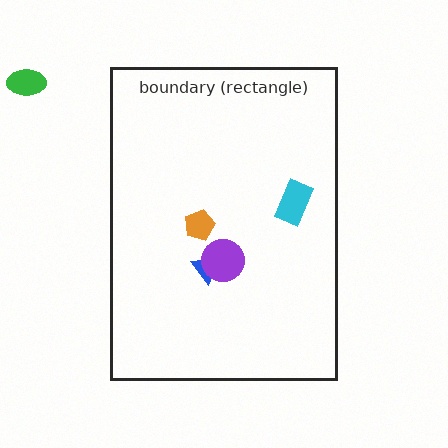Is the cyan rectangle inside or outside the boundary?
Inside.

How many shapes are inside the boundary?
4 inside, 1 outside.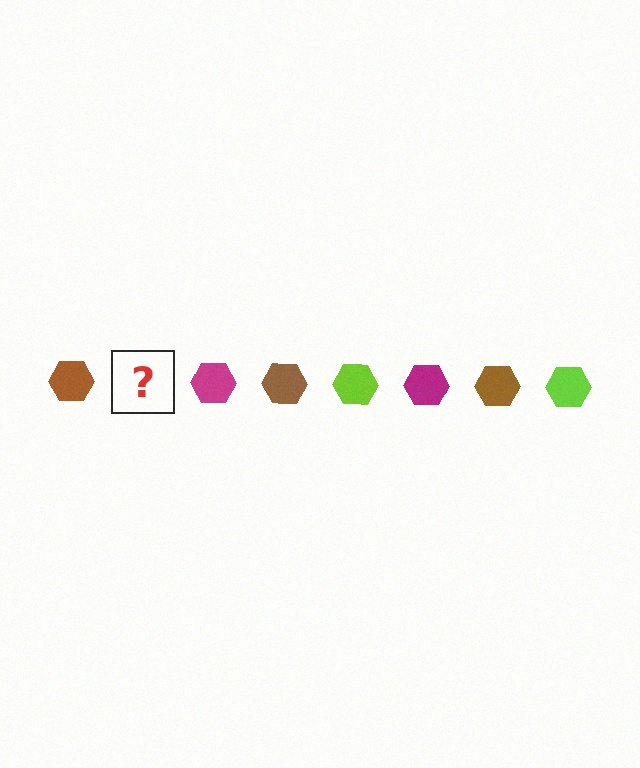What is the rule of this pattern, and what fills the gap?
The rule is that the pattern cycles through brown, lime, magenta hexagons. The gap should be filled with a lime hexagon.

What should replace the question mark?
The question mark should be replaced with a lime hexagon.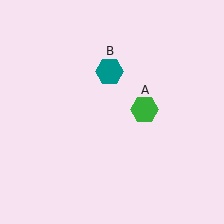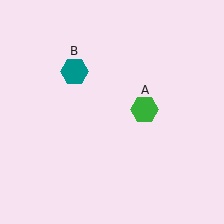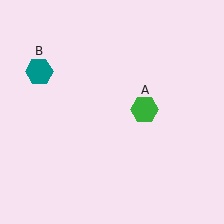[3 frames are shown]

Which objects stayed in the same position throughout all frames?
Green hexagon (object A) remained stationary.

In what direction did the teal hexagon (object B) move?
The teal hexagon (object B) moved left.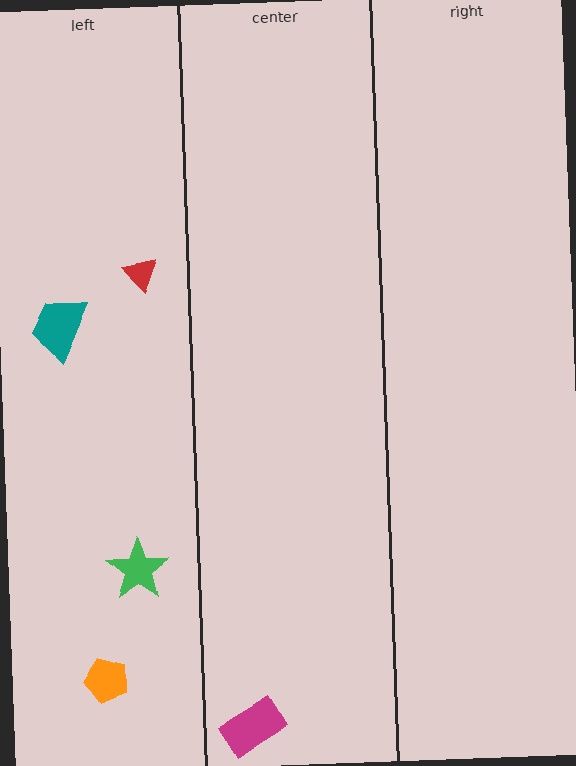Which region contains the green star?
The left region.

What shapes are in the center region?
The magenta rectangle.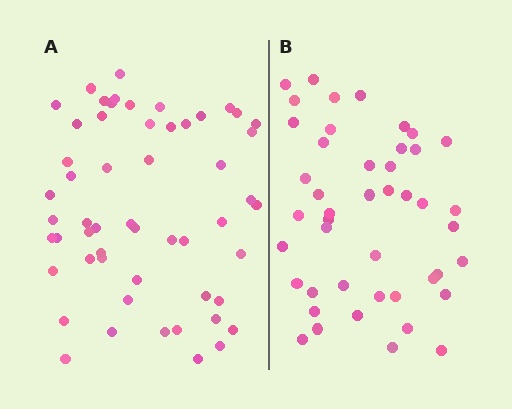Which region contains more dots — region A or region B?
Region A (the left region) has more dots.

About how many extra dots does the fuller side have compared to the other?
Region A has roughly 10 or so more dots than region B.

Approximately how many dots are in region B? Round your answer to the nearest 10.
About 40 dots. (The exact count is 45, which rounds to 40.)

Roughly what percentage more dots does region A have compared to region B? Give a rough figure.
About 20% more.